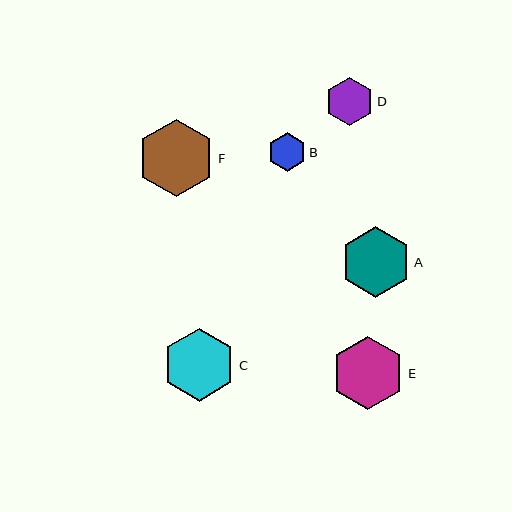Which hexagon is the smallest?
Hexagon B is the smallest with a size of approximately 39 pixels.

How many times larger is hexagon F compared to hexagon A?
Hexagon F is approximately 1.1 times the size of hexagon A.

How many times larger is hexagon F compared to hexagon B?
Hexagon F is approximately 2.0 times the size of hexagon B.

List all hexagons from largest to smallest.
From largest to smallest: F, E, C, A, D, B.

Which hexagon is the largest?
Hexagon F is the largest with a size of approximately 77 pixels.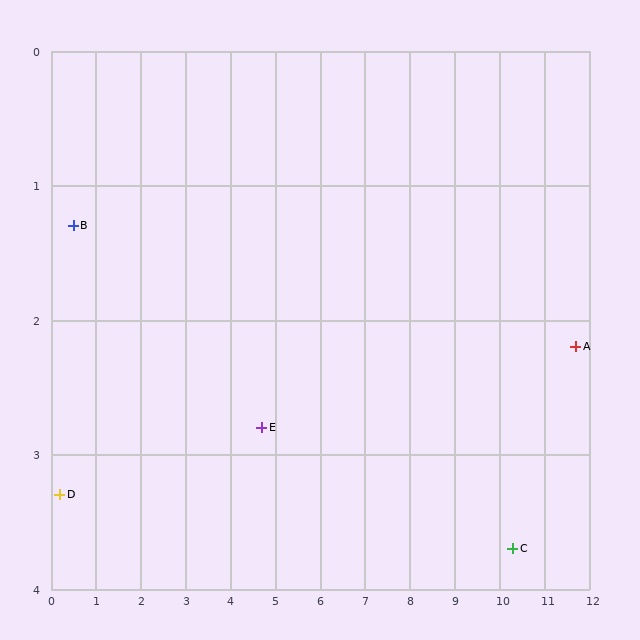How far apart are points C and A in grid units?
Points C and A are about 2.1 grid units apart.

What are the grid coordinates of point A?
Point A is at approximately (11.7, 2.2).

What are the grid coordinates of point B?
Point B is at approximately (0.5, 1.3).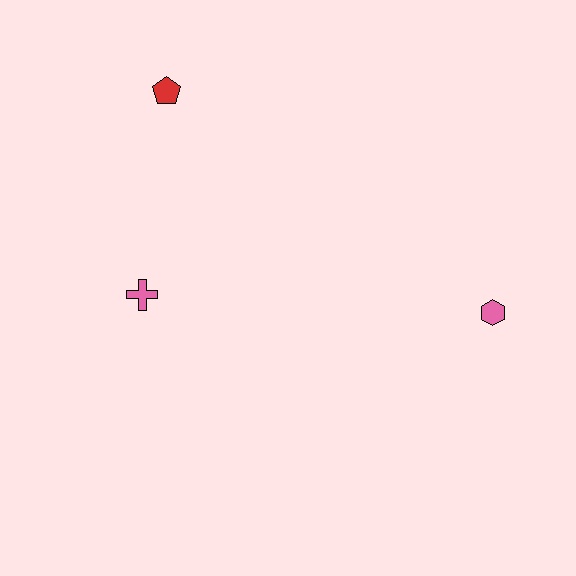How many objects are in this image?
There are 3 objects.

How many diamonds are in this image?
There are no diamonds.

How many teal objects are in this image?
There are no teal objects.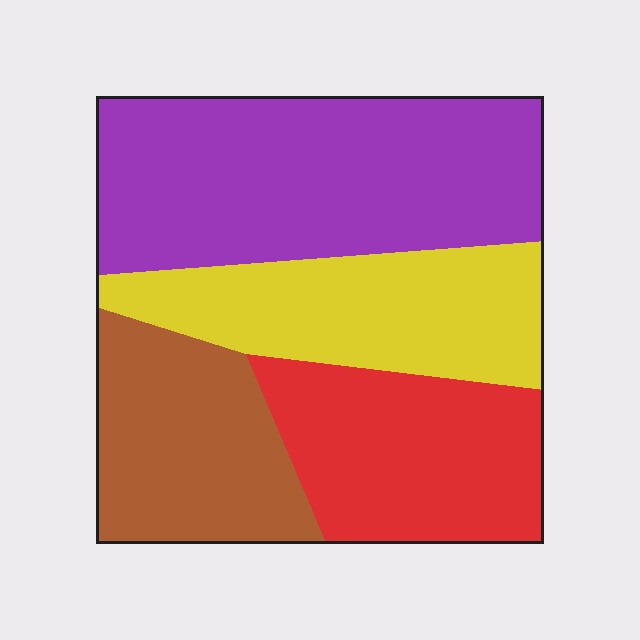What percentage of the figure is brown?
Brown covers 20% of the figure.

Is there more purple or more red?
Purple.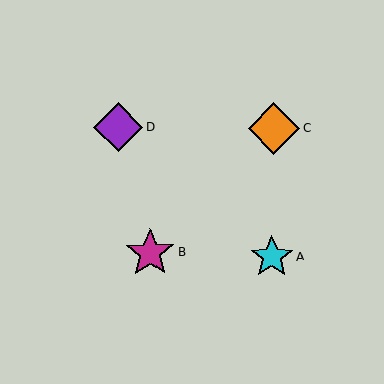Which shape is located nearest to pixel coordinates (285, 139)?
The orange diamond (labeled C) at (274, 129) is nearest to that location.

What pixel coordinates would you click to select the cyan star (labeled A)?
Click at (272, 257) to select the cyan star A.